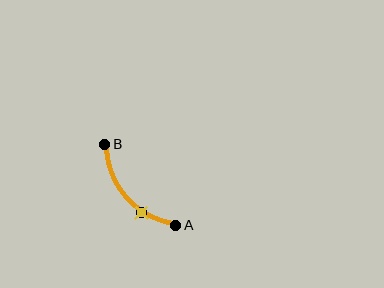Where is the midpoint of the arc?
The arc midpoint is the point on the curve farthest from the straight line joining A and B. It sits below and to the left of that line.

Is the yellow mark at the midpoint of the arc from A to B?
No. The yellow mark lies on the arc but is closer to endpoint A. The arc midpoint would be at the point on the curve equidistant along the arc from both A and B.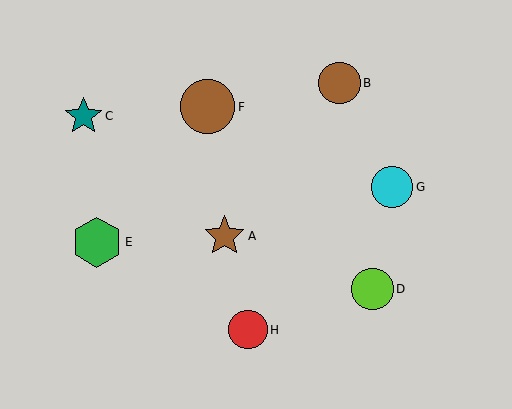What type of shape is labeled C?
Shape C is a teal star.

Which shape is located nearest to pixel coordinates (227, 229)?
The brown star (labeled A) at (225, 236) is nearest to that location.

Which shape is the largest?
The brown circle (labeled F) is the largest.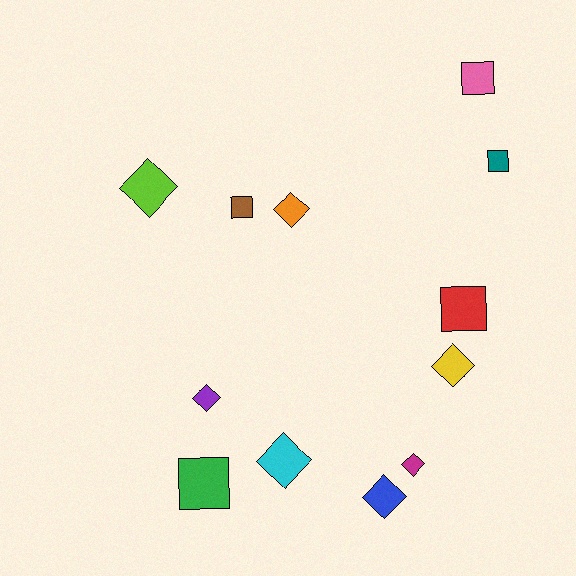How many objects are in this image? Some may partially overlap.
There are 12 objects.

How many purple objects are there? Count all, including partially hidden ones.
There is 1 purple object.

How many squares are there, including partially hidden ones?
There are 5 squares.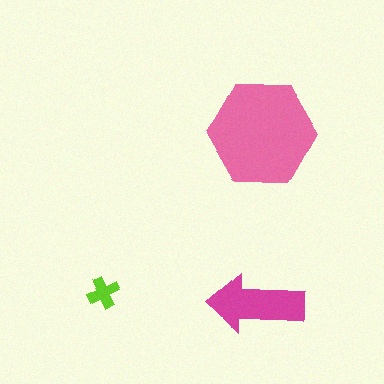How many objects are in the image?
There are 3 objects in the image.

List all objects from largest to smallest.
The pink hexagon, the magenta arrow, the lime cross.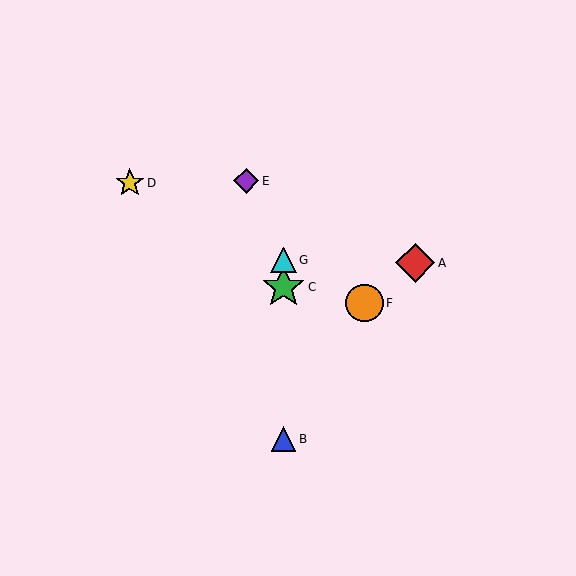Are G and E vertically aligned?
No, G is at x≈284 and E is at x≈246.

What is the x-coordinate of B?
Object B is at x≈284.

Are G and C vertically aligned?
Yes, both are at x≈284.